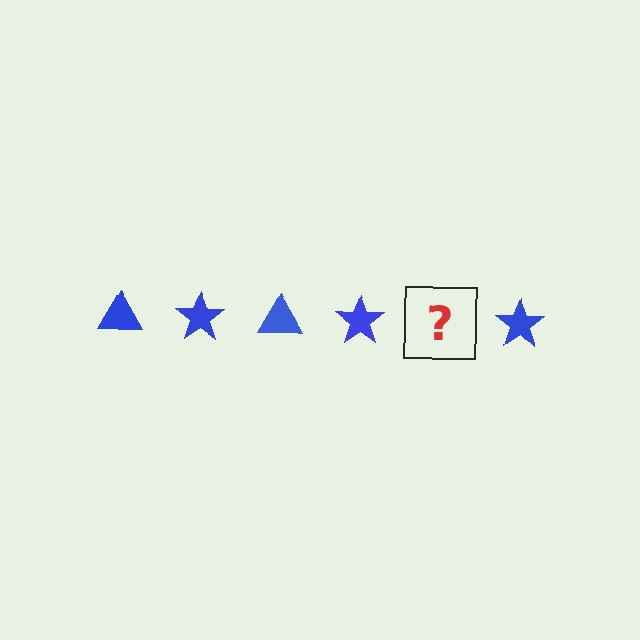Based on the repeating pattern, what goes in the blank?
The blank should be a blue triangle.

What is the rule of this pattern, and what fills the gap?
The rule is that the pattern cycles through triangle, star shapes in blue. The gap should be filled with a blue triangle.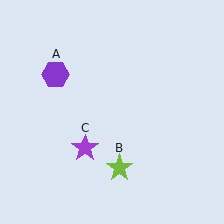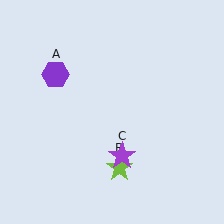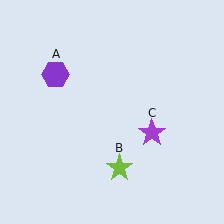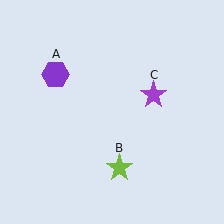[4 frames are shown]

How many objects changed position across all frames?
1 object changed position: purple star (object C).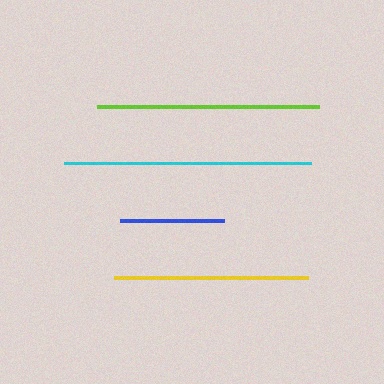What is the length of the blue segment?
The blue segment is approximately 104 pixels long.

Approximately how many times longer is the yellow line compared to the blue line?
The yellow line is approximately 1.9 times the length of the blue line.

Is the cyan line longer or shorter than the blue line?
The cyan line is longer than the blue line.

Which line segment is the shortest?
The blue line is the shortest at approximately 104 pixels.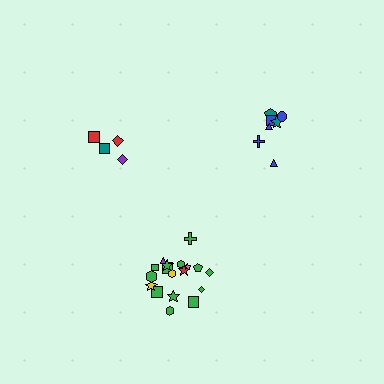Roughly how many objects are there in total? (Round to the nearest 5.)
Roughly 30 objects in total.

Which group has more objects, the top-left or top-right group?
The top-right group.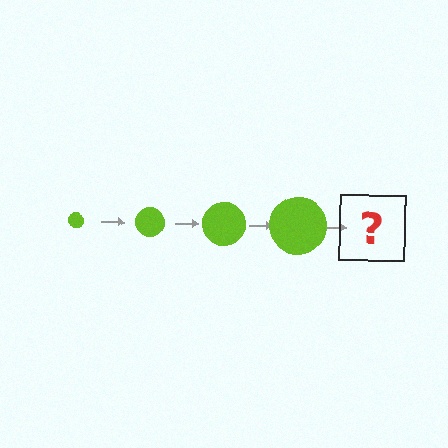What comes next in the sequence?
The next element should be a lime circle, larger than the previous one.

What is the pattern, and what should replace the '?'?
The pattern is that the circle gets progressively larger each step. The '?' should be a lime circle, larger than the previous one.